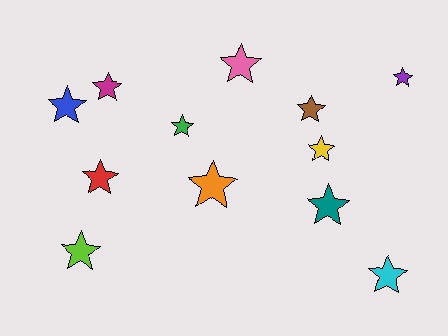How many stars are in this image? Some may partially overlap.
There are 12 stars.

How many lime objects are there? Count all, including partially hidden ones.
There is 1 lime object.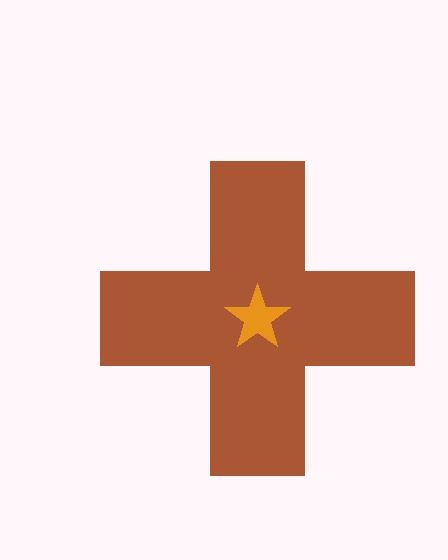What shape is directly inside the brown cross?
The orange star.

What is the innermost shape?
The orange star.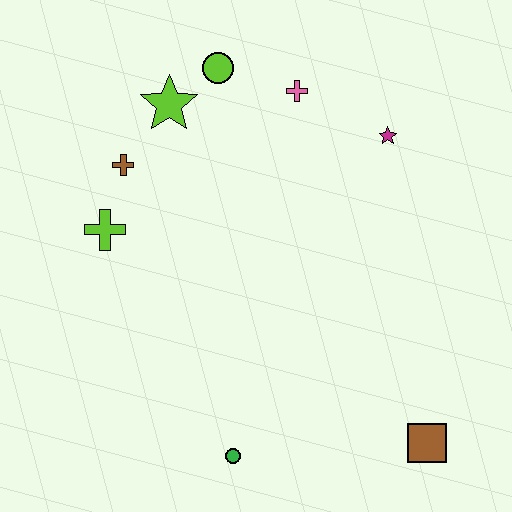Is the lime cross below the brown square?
No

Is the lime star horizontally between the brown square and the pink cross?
No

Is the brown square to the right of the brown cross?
Yes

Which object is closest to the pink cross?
The lime circle is closest to the pink cross.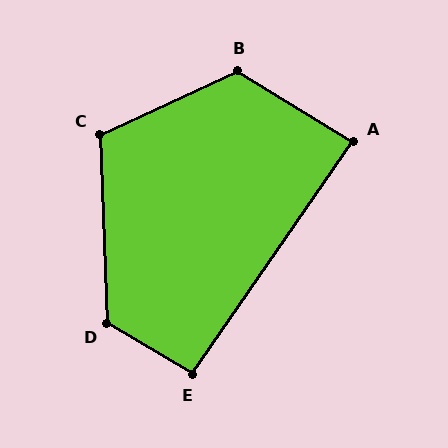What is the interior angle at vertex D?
Approximately 123 degrees (obtuse).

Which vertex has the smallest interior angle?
A, at approximately 87 degrees.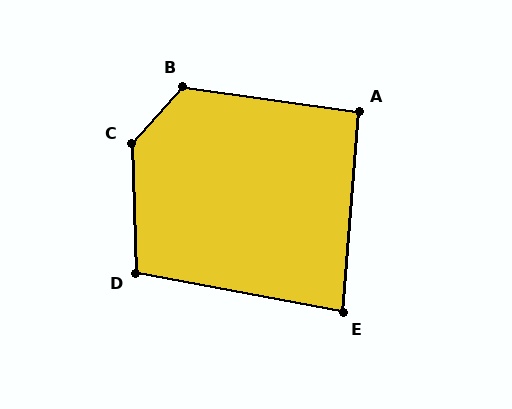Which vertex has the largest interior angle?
C, at approximately 136 degrees.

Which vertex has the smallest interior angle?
E, at approximately 84 degrees.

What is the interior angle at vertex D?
Approximately 103 degrees (obtuse).